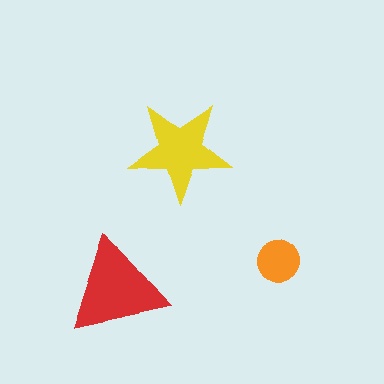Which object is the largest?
The red triangle.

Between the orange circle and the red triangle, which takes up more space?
The red triangle.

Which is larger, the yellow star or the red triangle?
The red triangle.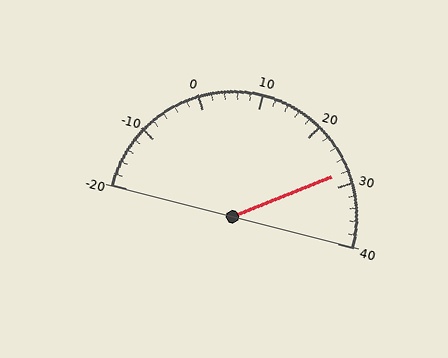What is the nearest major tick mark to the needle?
The nearest major tick mark is 30.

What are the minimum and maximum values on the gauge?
The gauge ranges from -20 to 40.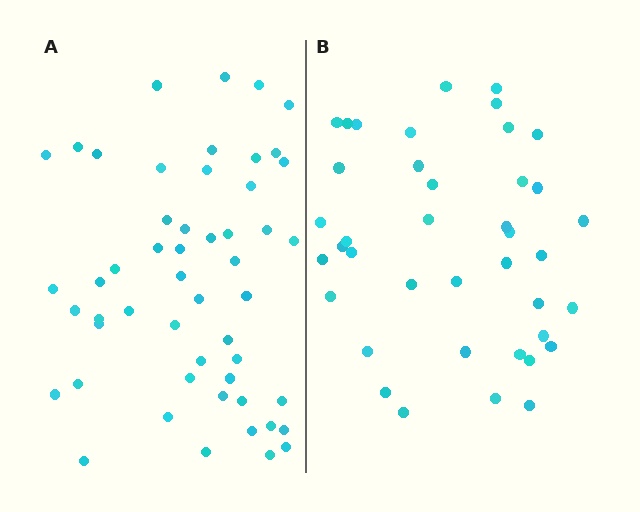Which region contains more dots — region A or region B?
Region A (the left region) has more dots.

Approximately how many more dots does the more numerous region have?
Region A has roughly 12 or so more dots than region B.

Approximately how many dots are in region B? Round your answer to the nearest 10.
About 40 dots.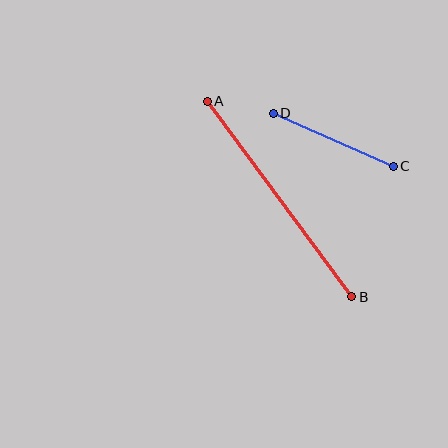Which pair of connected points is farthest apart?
Points A and B are farthest apart.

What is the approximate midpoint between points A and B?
The midpoint is at approximately (280, 199) pixels.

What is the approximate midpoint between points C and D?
The midpoint is at approximately (333, 140) pixels.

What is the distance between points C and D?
The distance is approximately 131 pixels.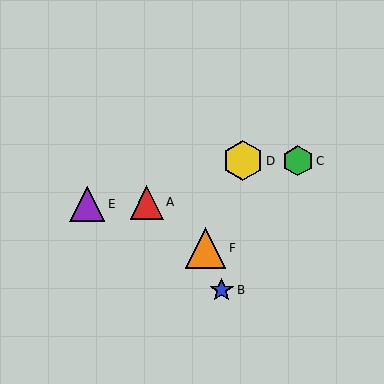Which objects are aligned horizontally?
Objects C, D are aligned horizontally.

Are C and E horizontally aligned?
No, C is at y≈161 and E is at y≈204.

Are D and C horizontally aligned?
Yes, both are at y≈161.